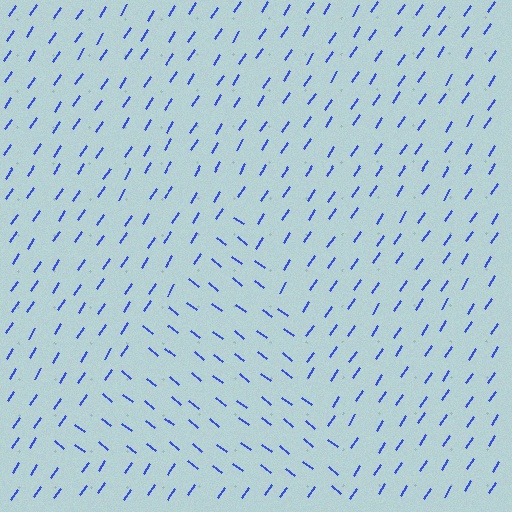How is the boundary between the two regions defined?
The boundary is defined purely by a change in line orientation (approximately 86 degrees difference). All lines are the same color and thickness.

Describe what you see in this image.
The image is filled with small blue line segments. A triangle region in the image has lines oriented differently from the surrounding lines, creating a visible texture boundary.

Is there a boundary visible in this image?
Yes, there is a texture boundary formed by a change in line orientation.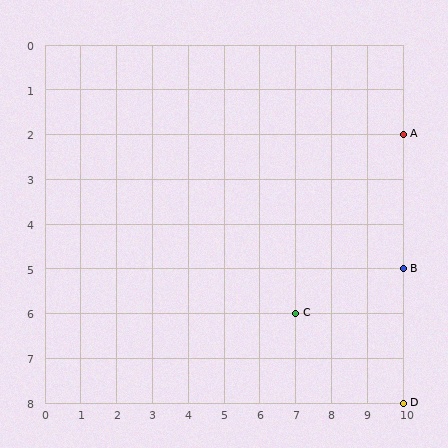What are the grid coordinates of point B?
Point B is at grid coordinates (10, 5).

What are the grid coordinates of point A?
Point A is at grid coordinates (10, 2).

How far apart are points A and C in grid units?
Points A and C are 3 columns and 4 rows apart (about 5.0 grid units diagonally).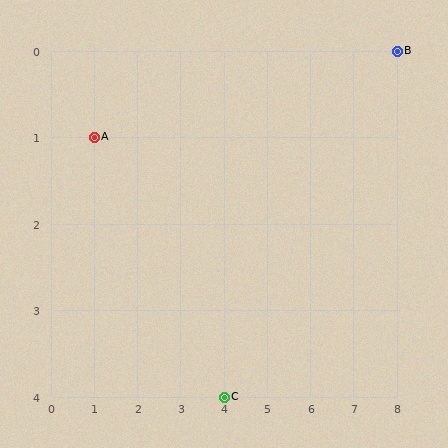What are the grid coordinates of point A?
Point A is at grid coordinates (1, 1).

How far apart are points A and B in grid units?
Points A and B are 7 columns and 1 row apart (about 7.1 grid units diagonally).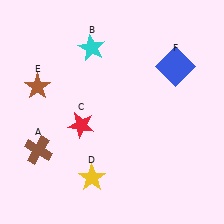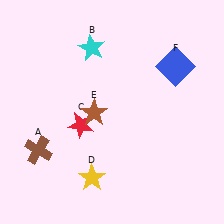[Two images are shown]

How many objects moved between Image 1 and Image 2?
1 object moved between the two images.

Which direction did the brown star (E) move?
The brown star (E) moved right.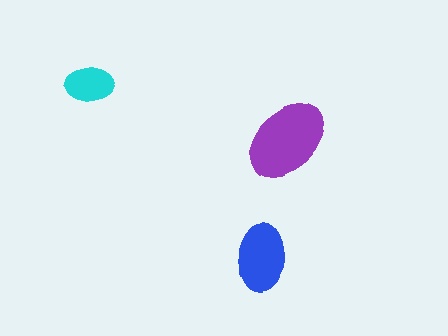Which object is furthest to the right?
The purple ellipse is rightmost.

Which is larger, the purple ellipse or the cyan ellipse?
The purple one.